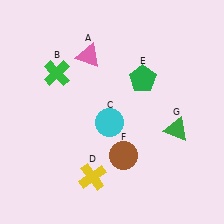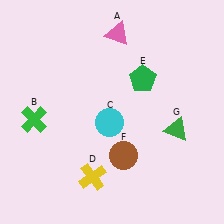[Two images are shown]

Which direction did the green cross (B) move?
The green cross (B) moved down.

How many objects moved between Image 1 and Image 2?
2 objects moved between the two images.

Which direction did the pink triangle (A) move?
The pink triangle (A) moved right.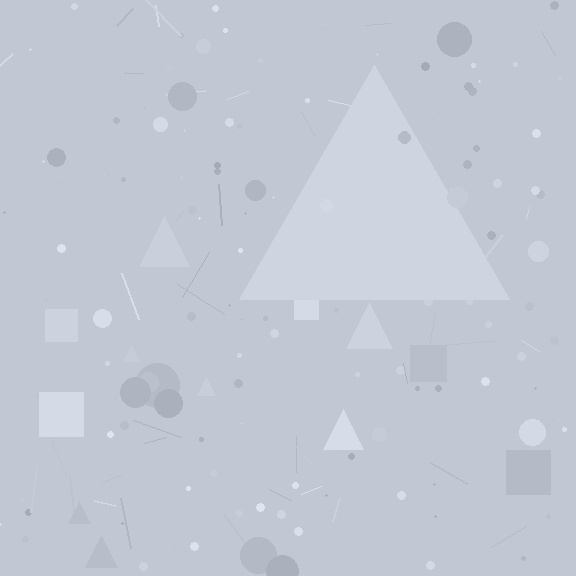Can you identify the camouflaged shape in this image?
The camouflaged shape is a triangle.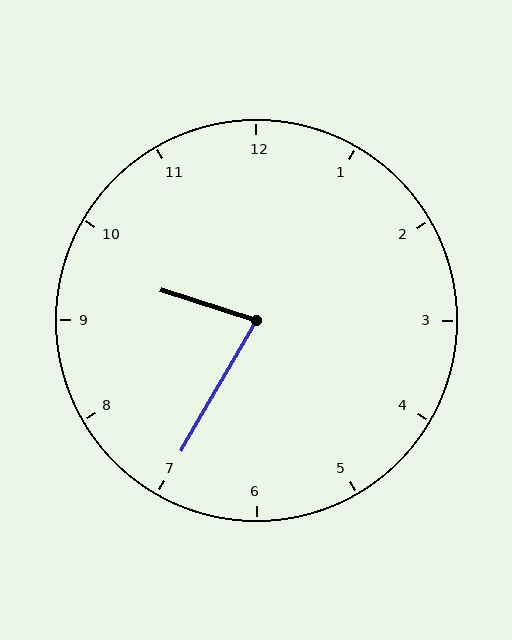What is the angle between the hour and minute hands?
Approximately 78 degrees.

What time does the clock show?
9:35.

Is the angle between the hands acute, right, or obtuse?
It is acute.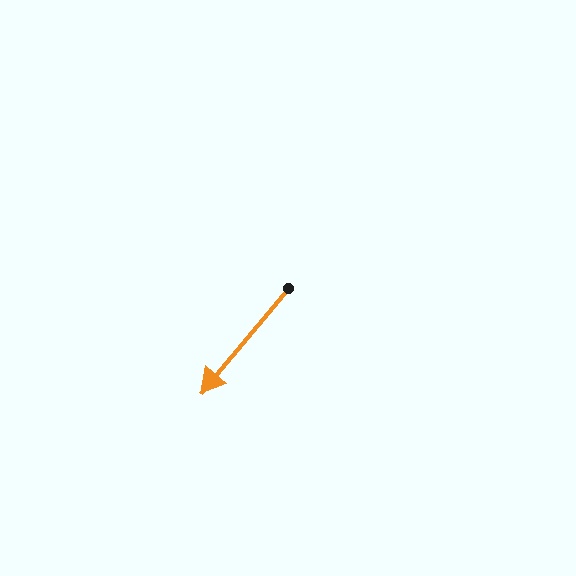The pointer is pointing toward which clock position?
Roughly 7 o'clock.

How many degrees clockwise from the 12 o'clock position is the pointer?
Approximately 220 degrees.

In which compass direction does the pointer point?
Southwest.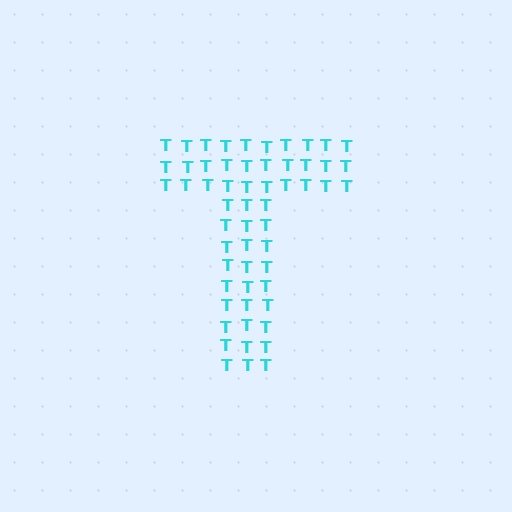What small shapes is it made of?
It is made of small letter T's.